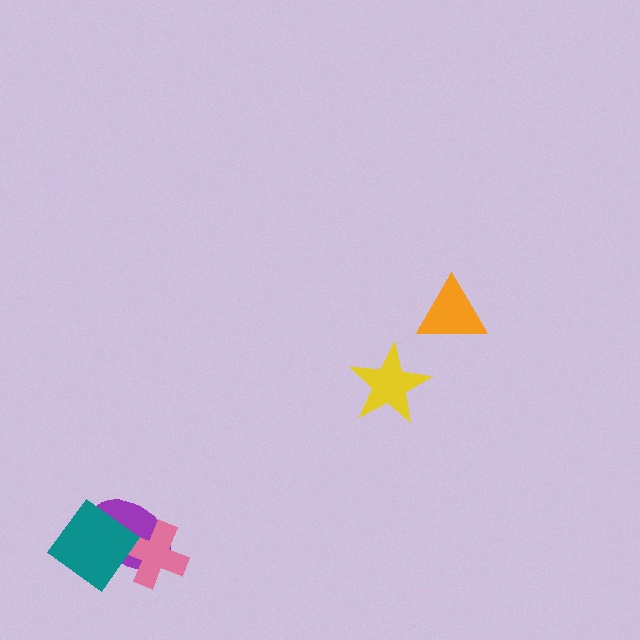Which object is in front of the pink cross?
The teal diamond is in front of the pink cross.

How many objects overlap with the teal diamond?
2 objects overlap with the teal diamond.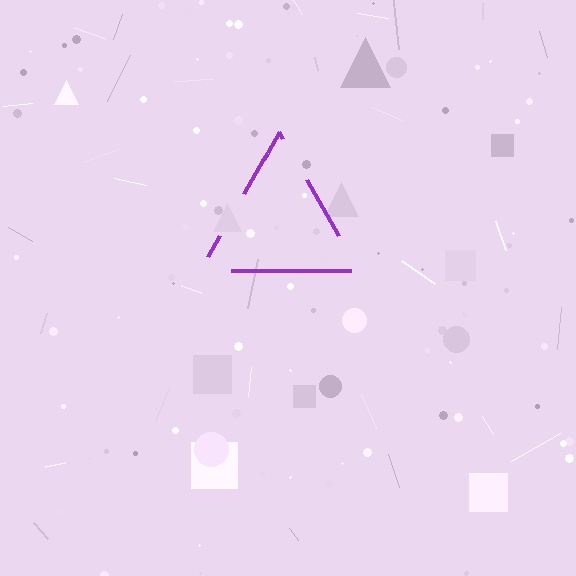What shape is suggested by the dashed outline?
The dashed outline suggests a triangle.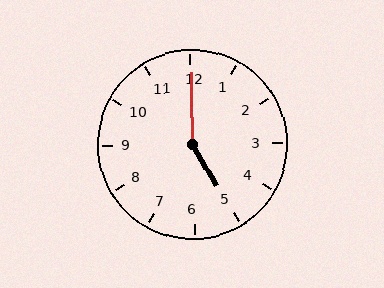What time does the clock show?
5:00.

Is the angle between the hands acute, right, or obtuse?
It is obtuse.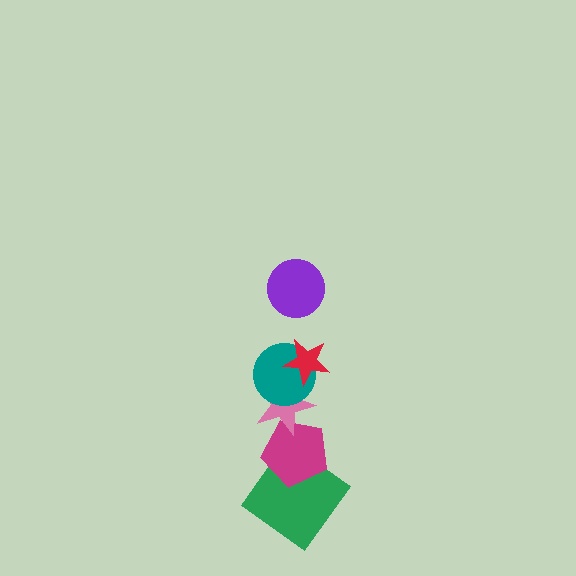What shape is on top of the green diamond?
The magenta pentagon is on top of the green diamond.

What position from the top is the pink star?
The pink star is 4th from the top.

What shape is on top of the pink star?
The teal circle is on top of the pink star.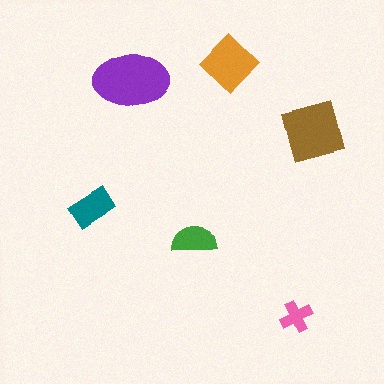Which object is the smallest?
The pink cross.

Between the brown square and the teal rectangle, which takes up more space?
The brown square.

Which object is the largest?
The purple ellipse.